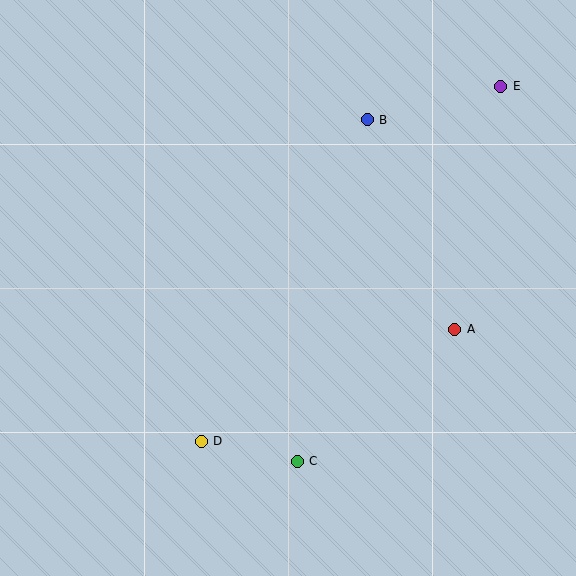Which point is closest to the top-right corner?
Point E is closest to the top-right corner.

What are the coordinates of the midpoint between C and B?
The midpoint between C and B is at (332, 290).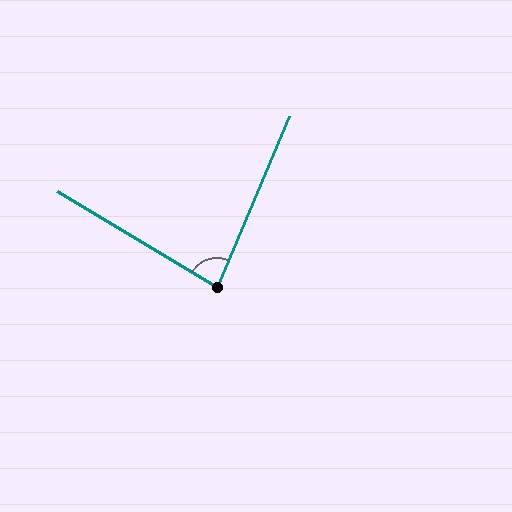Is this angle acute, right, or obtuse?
It is acute.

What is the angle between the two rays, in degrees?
Approximately 82 degrees.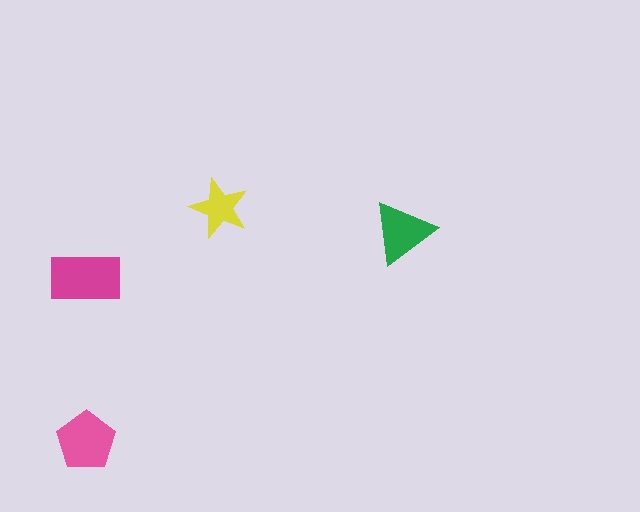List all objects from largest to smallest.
The magenta rectangle, the pink pentagon, the green triangle, the yellow star.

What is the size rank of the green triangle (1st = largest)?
3rd.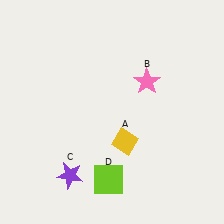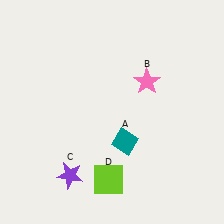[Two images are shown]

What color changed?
The diamond (A) changed from yellow in Image 1 to teal in Image 2.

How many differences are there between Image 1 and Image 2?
There is 1 difference between the two images.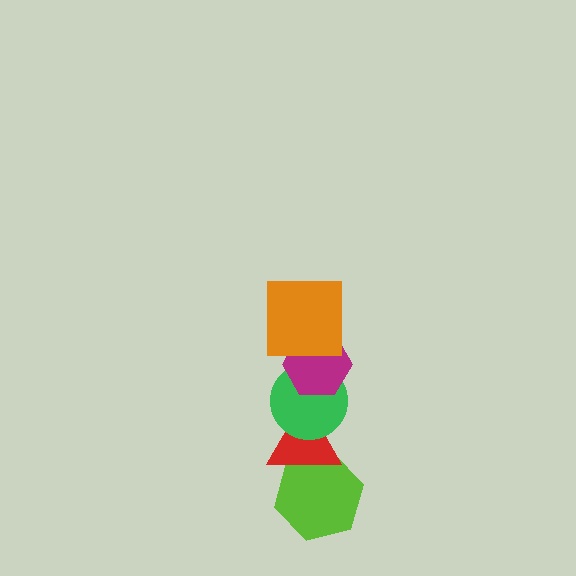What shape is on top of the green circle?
The magenta hexagon is on top of the green circle.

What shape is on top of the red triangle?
The green circle is on top of the red triangle.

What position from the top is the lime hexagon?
The lime hexagon is 5th from the top.